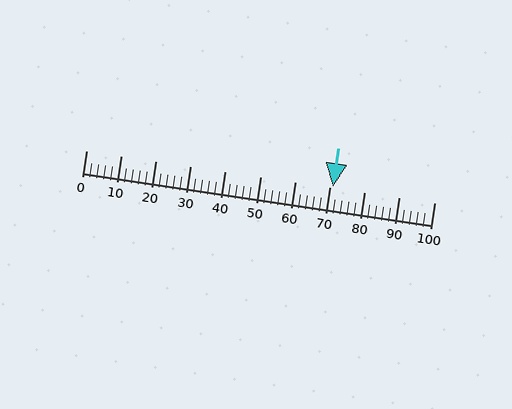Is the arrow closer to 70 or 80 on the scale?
The arrow is closer to 70.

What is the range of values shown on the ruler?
The ruler shows values from 0 to 100.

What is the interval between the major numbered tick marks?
The major tick marks are spaced 10 units apart.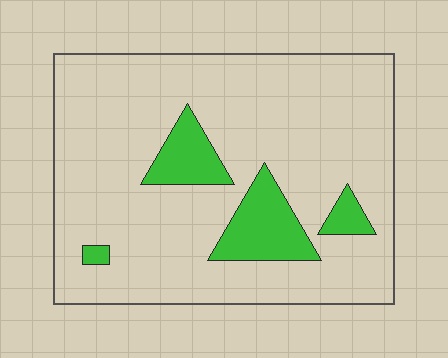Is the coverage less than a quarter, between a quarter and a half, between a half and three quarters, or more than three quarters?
Less than a quarter.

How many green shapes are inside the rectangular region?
4.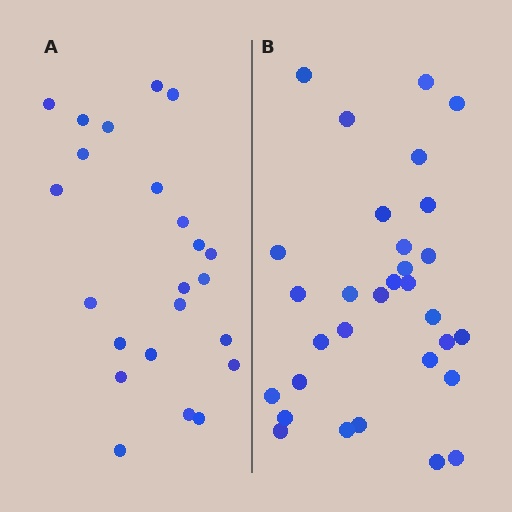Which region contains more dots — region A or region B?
Region B (the right region) has more dots.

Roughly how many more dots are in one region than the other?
Region B has roughly 8 or so more dots than region A.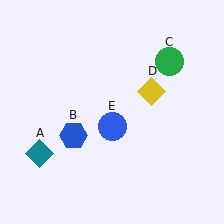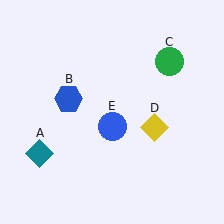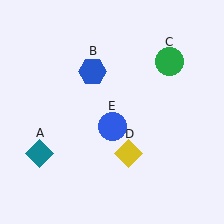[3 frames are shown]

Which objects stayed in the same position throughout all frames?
Teal diamond (object A) and green circle (object C) and blue circle (object E) remained stationary.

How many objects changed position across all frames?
2 objects changed position: blue hexagon (object B), yellow diamond (object D).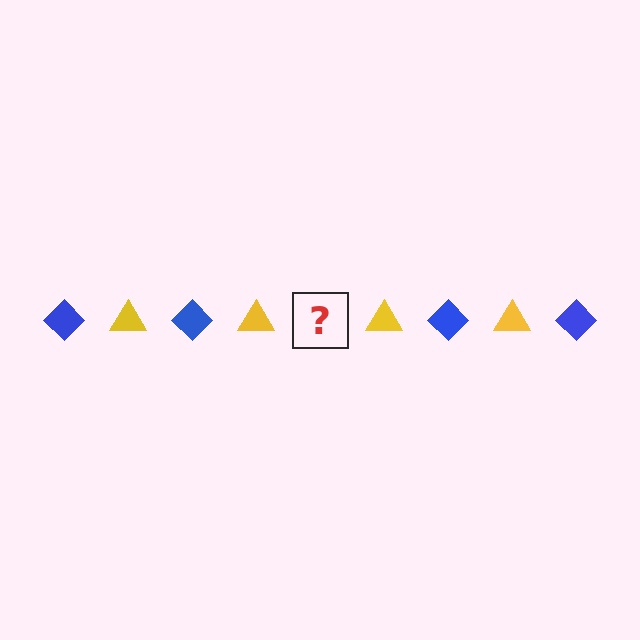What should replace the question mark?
The question mark should be replaced with a blue diamond.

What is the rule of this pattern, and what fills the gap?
The rule is that the pattern alternates between blue diamond and yellow triangle. The gap should be filled with a blue diamond.